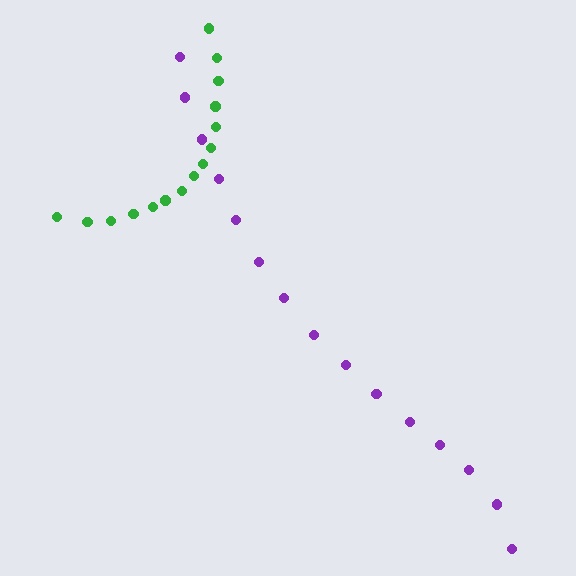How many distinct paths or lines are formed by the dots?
There are 2 distinct paths.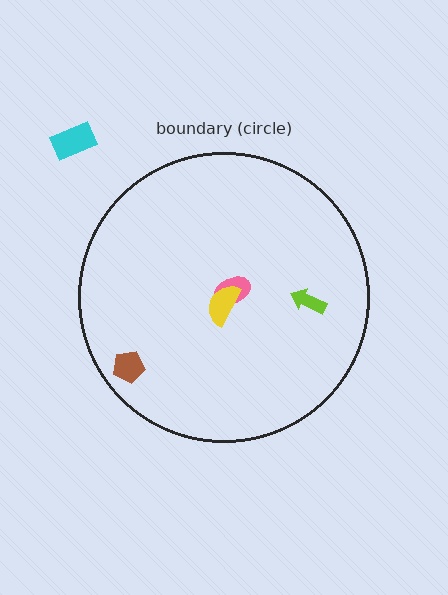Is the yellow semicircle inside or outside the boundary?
Inside.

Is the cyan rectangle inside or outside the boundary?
Outside.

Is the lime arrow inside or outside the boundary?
Inside.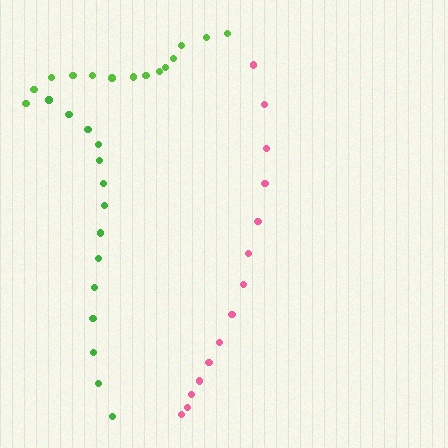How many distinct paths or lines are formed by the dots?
There are 3 distinct paths.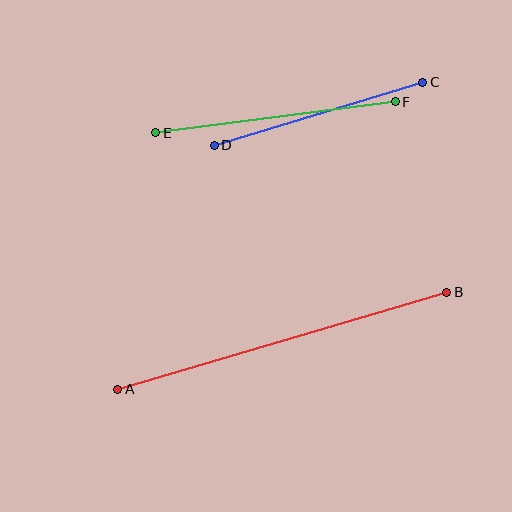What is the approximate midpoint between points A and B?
The midpoint is at approximately (282, 341) pixels.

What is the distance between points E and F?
The distance is approximately 241 pixels.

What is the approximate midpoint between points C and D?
The midpoint is at approximately (319, 114) pixels.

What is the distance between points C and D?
The distance is approximately 218 pixels.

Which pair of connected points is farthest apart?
Points A and B are farthest apart.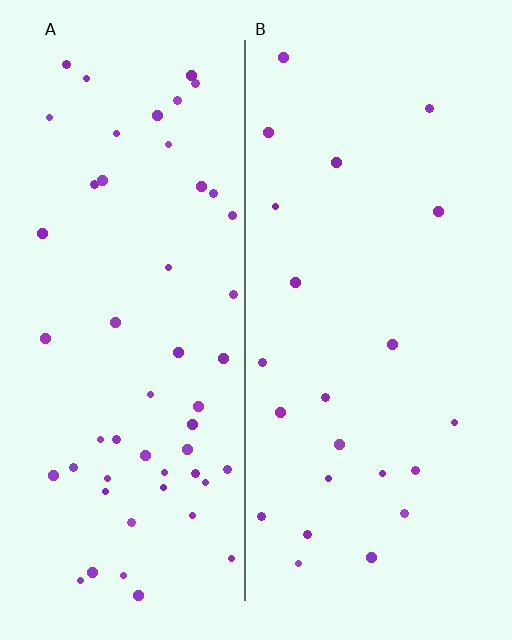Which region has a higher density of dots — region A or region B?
A (the left).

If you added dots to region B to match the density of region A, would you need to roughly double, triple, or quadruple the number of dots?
Approximately double.